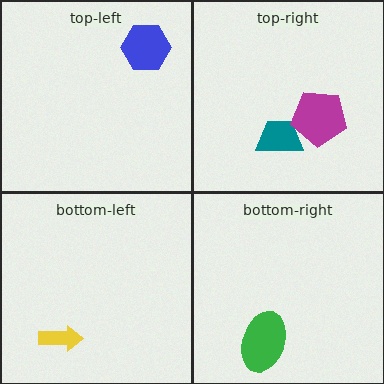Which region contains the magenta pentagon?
The top-right region.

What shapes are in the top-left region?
The blue hexagon.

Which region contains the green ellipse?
The bottom-right region.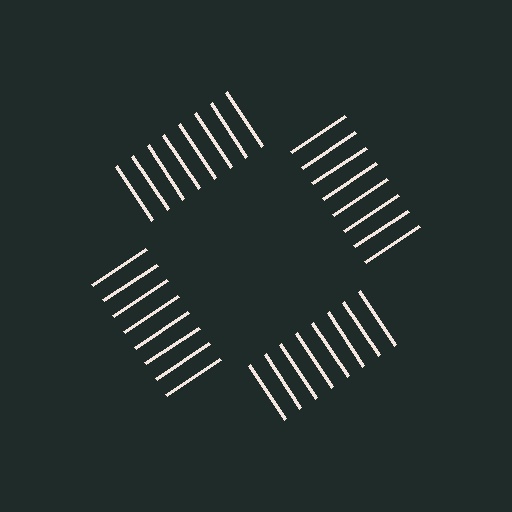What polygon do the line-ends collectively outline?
An illusory square — the line segments terminate on its edges but no continuous stroke is drawn.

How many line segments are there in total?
32 — 8 along each of the 4 edges.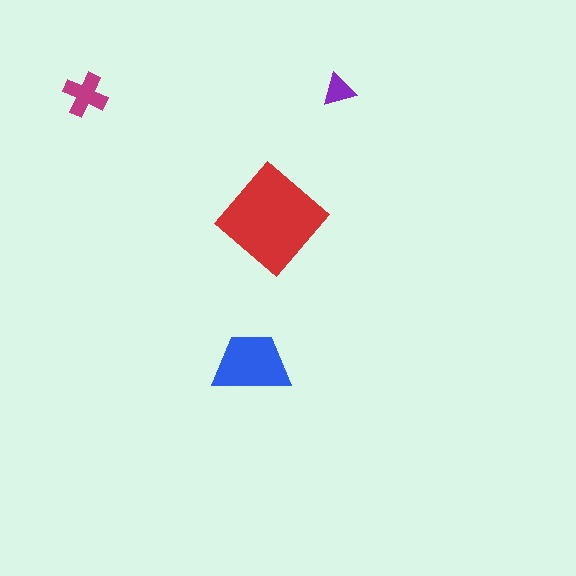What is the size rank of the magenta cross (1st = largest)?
3rd.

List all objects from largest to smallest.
The red diamond, the blue trapezoid, the magenta cross, the purple triangle.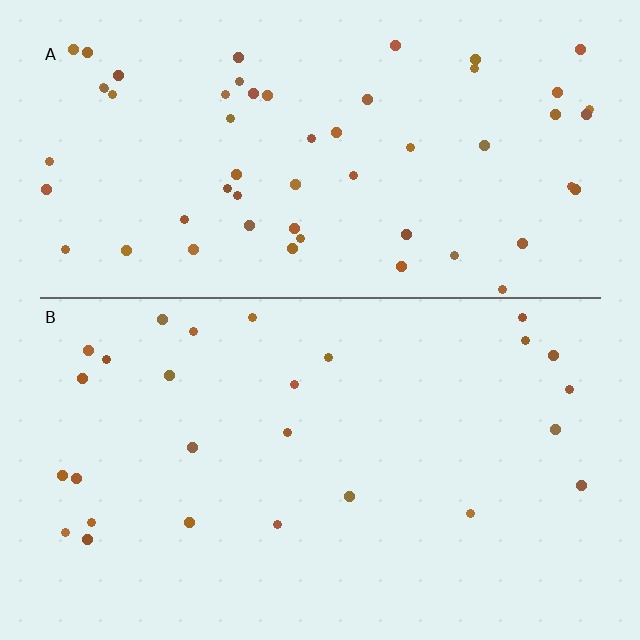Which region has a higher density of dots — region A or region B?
A (the top).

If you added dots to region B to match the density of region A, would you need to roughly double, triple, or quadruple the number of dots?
Approximately double.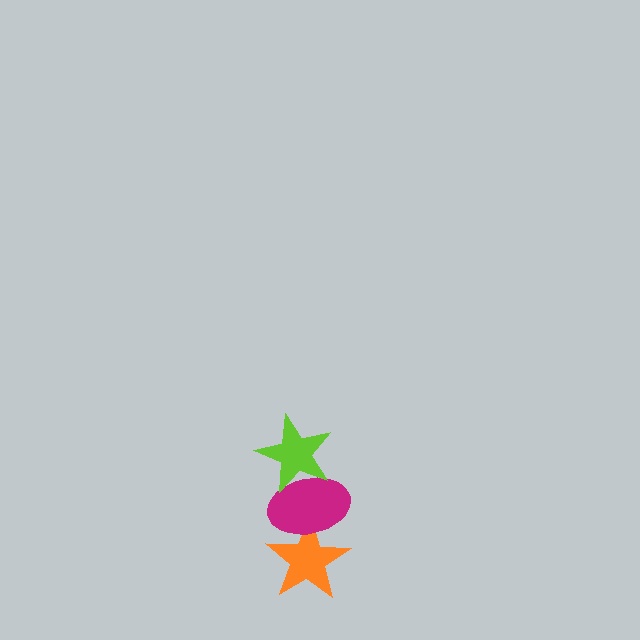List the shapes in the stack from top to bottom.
From top to bottom: the lime star, the magenta ellipse, the orange star.